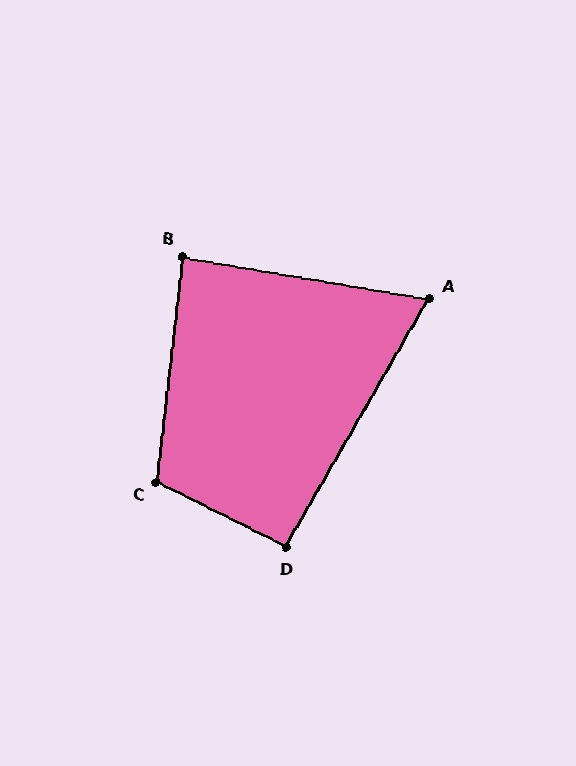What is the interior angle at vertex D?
Approximately 93 degrees (approximately right).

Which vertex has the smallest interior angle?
A, at approximately 70 degrees.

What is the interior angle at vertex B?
Approximately 87 degrees (approximately right).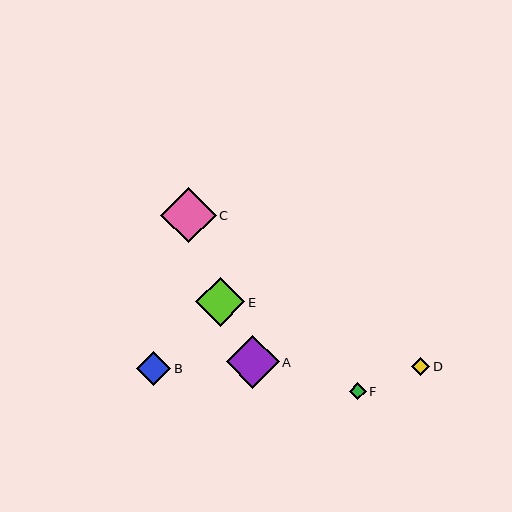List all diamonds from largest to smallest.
From largest to smallest: C, A, E, B, D, F.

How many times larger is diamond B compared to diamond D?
Diamond B is approximately 1.9 times the size of diamond D.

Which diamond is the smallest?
Diamond F is the smallest with a size of approximately 16 pixels.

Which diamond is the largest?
Diamond C is the largest with a size of approximately 56 pixels.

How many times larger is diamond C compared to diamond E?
Diamond C is approximately 1.1 times the size of diamond E.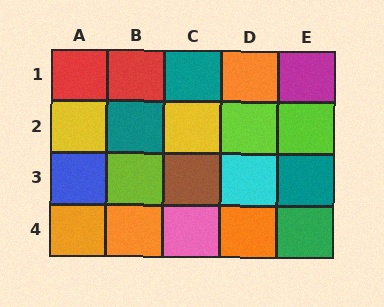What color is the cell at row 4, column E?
Green.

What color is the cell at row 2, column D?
Lime.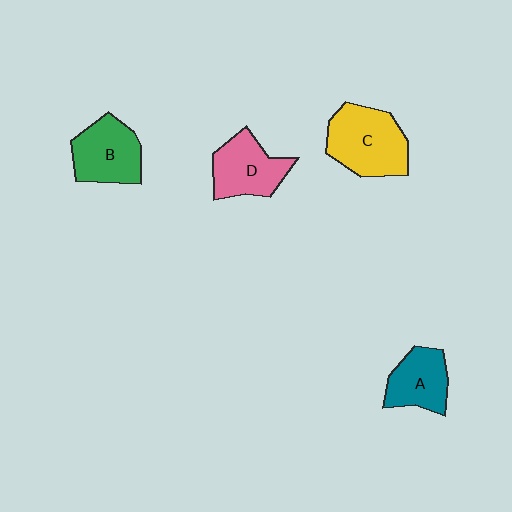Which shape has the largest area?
Shape C (yellow).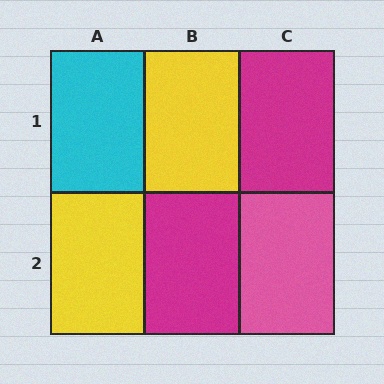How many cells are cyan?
1 cell is cyan.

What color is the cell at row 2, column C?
Pink.